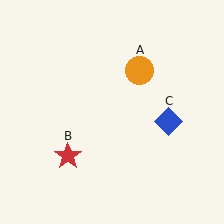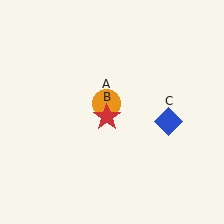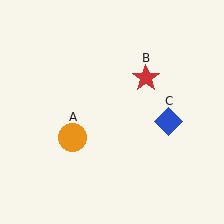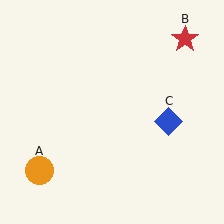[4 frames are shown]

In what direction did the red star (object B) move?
The red star (object B) moved up and to the right.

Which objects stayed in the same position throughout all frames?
Blue diamond (object C) remained stationary.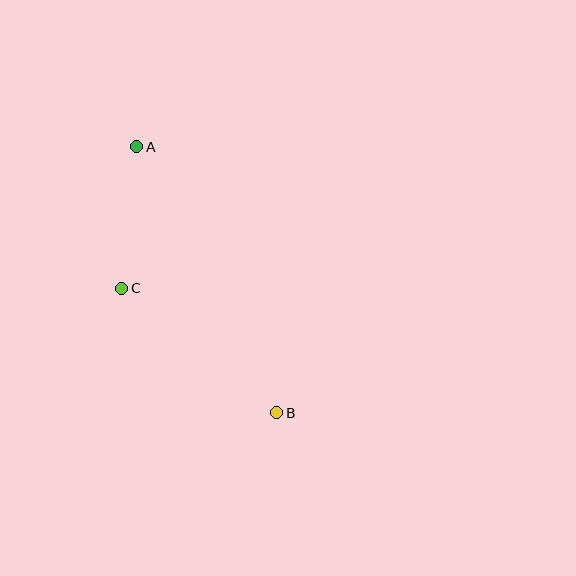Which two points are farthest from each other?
Points A and B are farthest from each other.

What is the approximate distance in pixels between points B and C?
The distance between B and C is approximately 199 pixels.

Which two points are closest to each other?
Points A and C are closest to each other.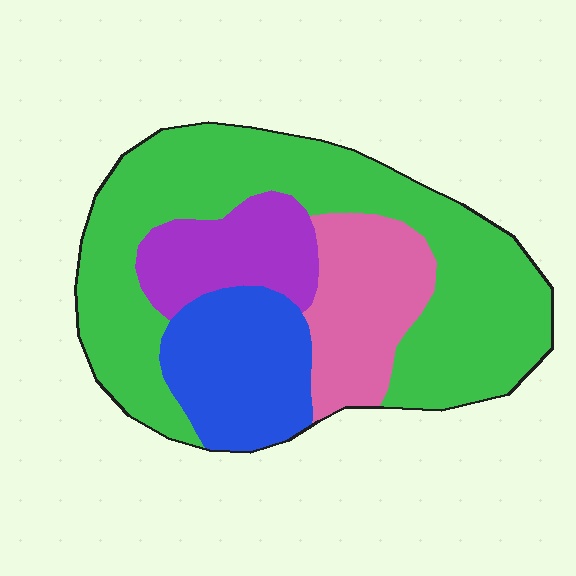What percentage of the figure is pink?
Pink covers about 15% of the figure.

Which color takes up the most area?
Green, at roughly 55%.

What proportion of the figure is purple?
Purple takes up less than a quarter of the figure.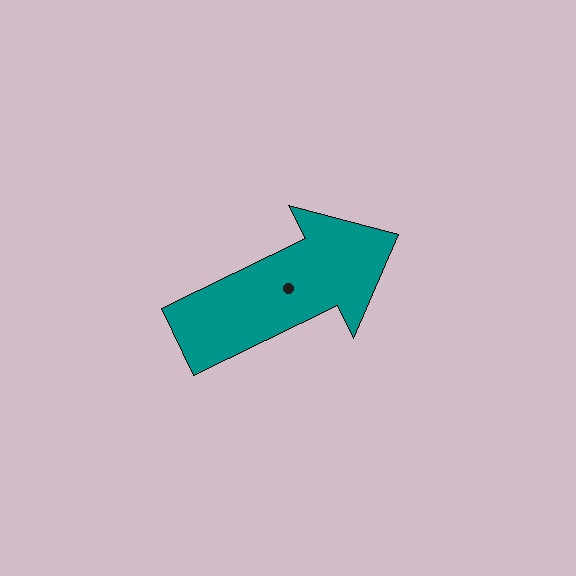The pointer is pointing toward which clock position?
Roughly 2 o'clock.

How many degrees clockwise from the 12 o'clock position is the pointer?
Approximately 64 degrees.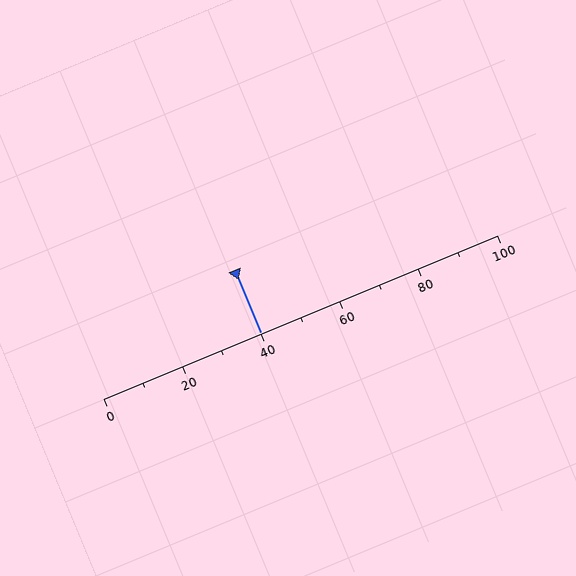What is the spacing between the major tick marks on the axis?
The major ticks are spaced 20 apart.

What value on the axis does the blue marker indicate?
The marker indicates approximately 40.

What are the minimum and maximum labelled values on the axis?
The axis runs from 0 to 100.